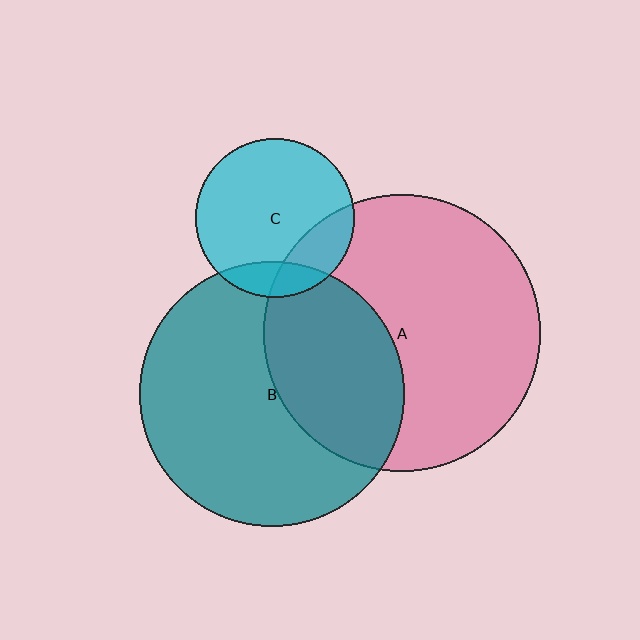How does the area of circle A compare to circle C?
Approximately 3.0 times.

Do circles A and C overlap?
Yes.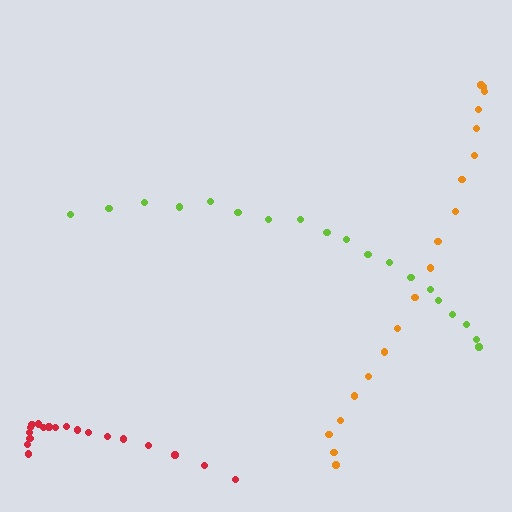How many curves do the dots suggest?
There are 3 distinct paths.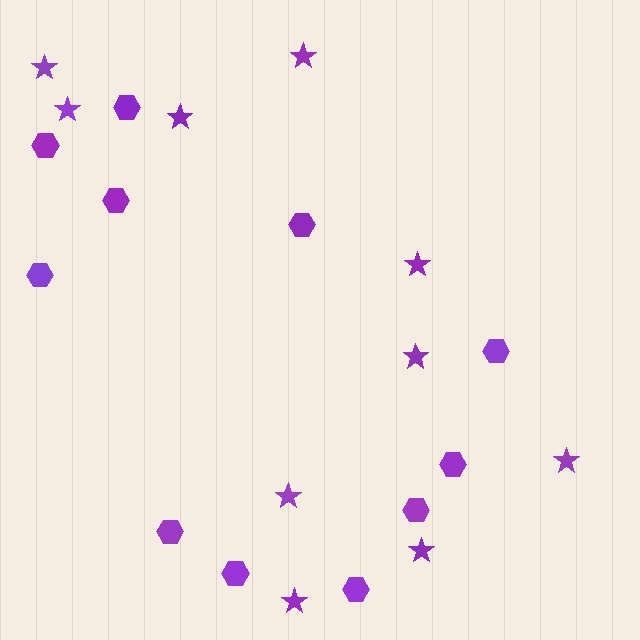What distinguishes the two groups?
There are 2 groups: one group of stars (10) and one group of hexagons (11).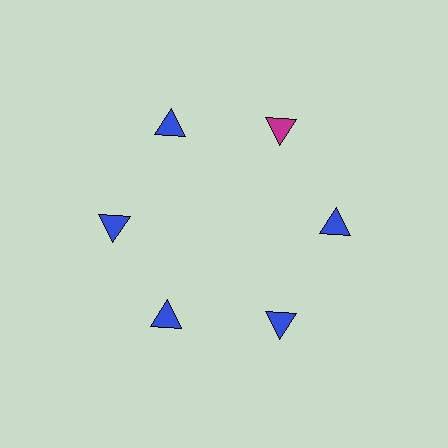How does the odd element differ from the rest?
It has a different color: magenta instead of blue.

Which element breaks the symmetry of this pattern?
The magenta triangle at roughly the 1 o'clock position breaks the symmetry. All other shapes are blue triangles.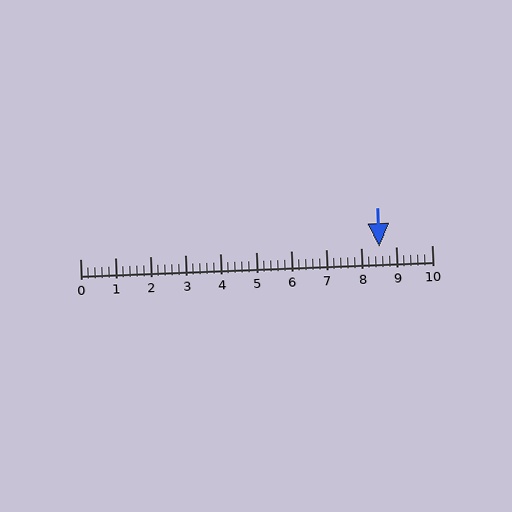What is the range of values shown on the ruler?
The ruler shows values from 0 to 10.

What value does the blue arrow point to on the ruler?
The blue arrow points to approximately 8.5.